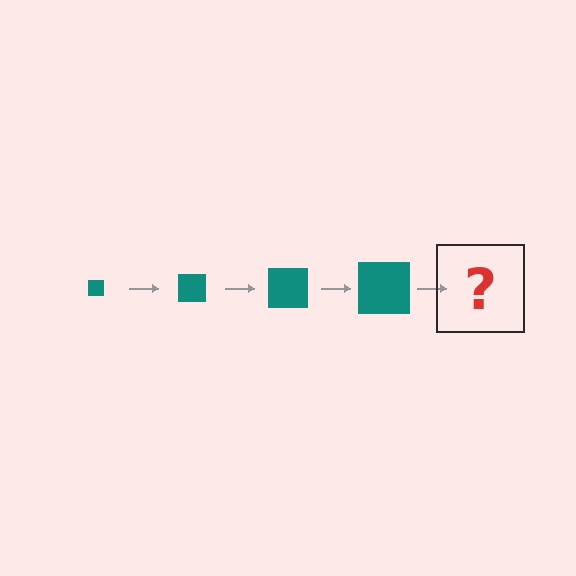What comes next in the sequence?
The next element should be a teal square, larger than the previous one.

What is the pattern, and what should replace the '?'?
The pattern is that the square gets progressively larger each step. The '?' should be a teal square, larger than the previous one.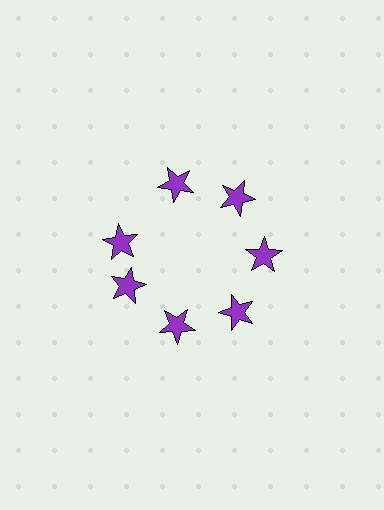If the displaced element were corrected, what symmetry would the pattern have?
It would have 7-fold rotational symmetry — the pattern would map onto itself every 51 degrees.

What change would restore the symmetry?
The symmetry would be restored by rotating it back into even spacing with its neighbors so that all 7 stars sit at equal angles and equal distance from the center.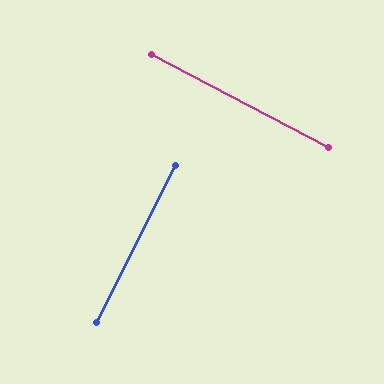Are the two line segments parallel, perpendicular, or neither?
Perpendicular — they meet at approximately 89°.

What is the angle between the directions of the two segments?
Approximately 89 degrees.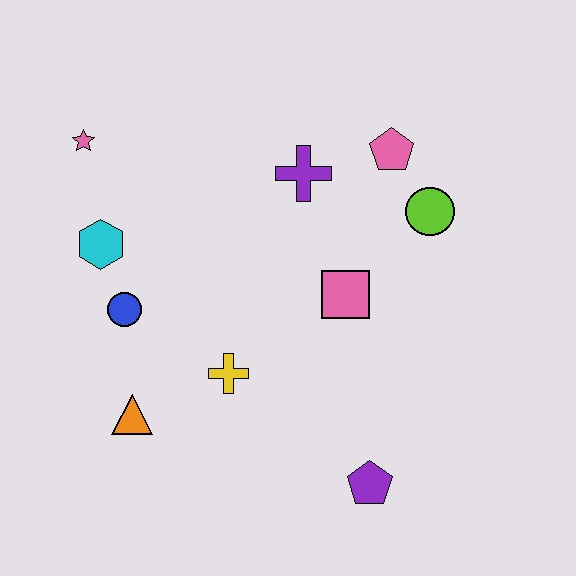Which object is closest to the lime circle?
The pink pentagon is closest to the lime circle.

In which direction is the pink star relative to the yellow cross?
The pink star is above the yellow cross.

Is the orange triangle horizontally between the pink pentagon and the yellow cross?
No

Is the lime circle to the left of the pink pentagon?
No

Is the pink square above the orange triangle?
Yes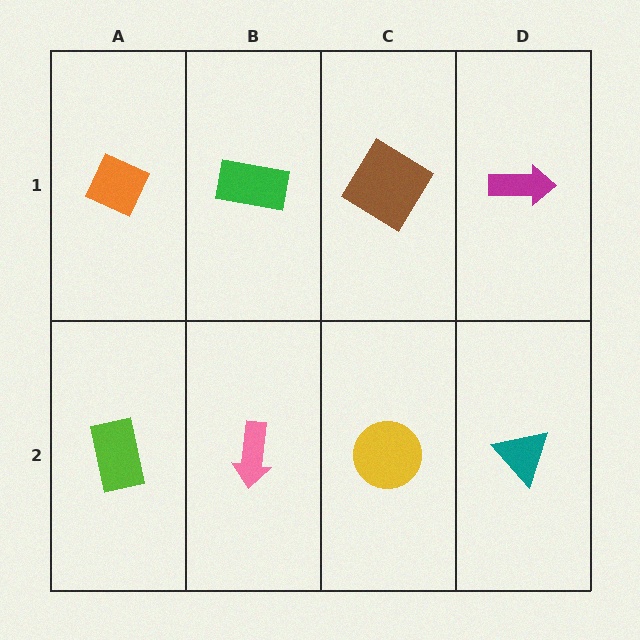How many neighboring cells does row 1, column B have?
3.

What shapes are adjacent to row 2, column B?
A green rectangle (row 1, column B), a lime rectangle (row 2, column A), a yellow circle (row 2, column C).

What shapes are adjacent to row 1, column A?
A lime rectangle (row 2, column A), a green rectangle (row 1, column B).